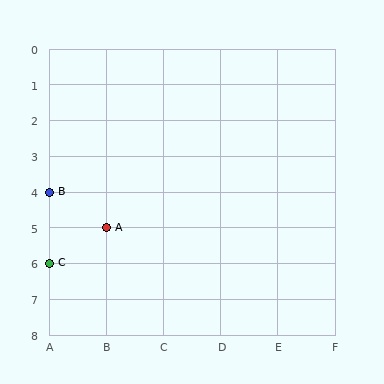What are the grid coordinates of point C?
Point C is at grid coordinates (A, 6).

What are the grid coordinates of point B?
Point B is at grid coordinates (A, 4).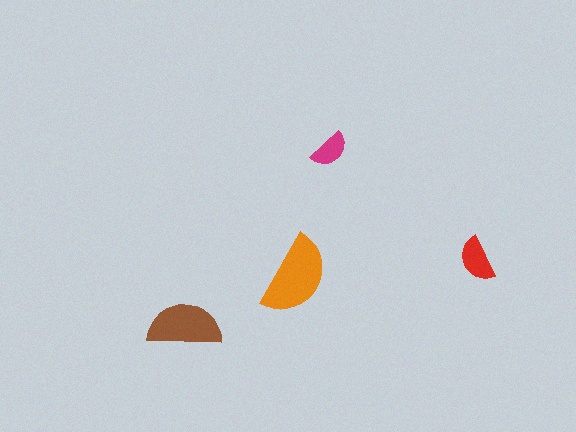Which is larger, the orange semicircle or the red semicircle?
The orange one.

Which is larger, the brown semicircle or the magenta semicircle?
The brown one.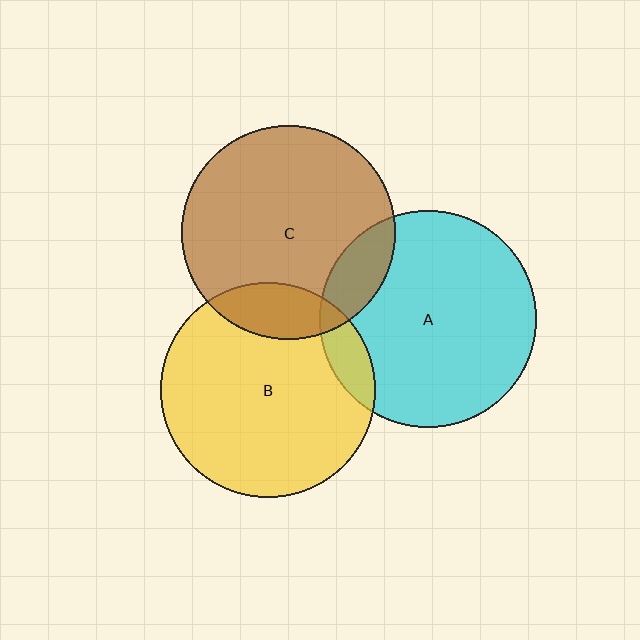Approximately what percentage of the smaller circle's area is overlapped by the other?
Approximately 10%.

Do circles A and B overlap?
Yes.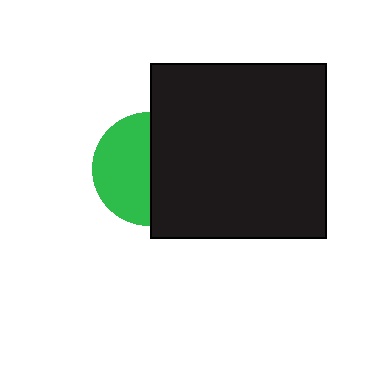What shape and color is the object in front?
The object in front is a black square.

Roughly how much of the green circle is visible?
About half of it is visible (roughly 50%).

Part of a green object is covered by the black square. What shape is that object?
It is a circle.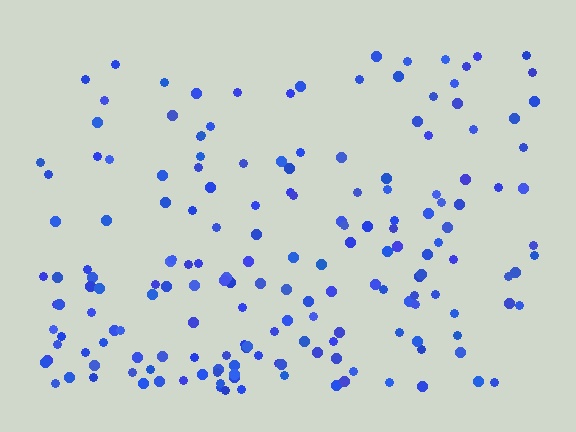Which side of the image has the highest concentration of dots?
The bottom.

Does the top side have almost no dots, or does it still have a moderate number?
Still a moderate number, just noticeably fewer than the bottom.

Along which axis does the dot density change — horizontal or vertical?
Vertical.